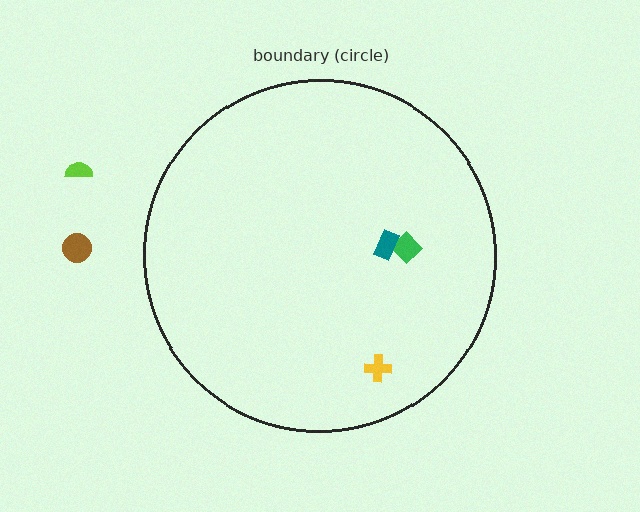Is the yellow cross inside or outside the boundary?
Inside.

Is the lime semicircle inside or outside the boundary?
Outside.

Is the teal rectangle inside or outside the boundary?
Inside.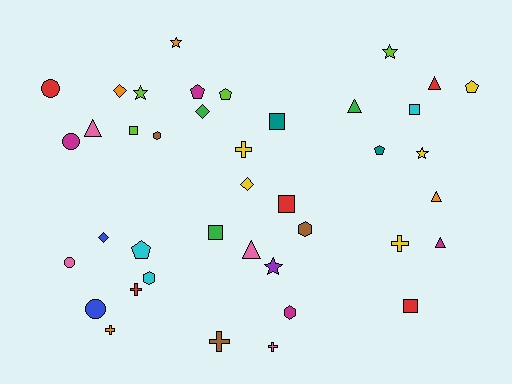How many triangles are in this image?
There are 6 triangles.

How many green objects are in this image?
There are 3 green objects.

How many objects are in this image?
There are 40 objects.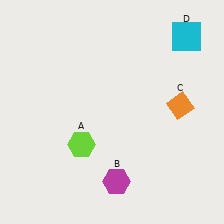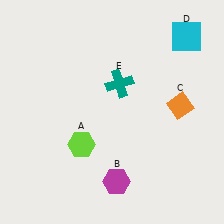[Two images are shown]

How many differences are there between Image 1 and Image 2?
There is 1 difference between the two images.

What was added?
A teal cross (E) was added in Image 2.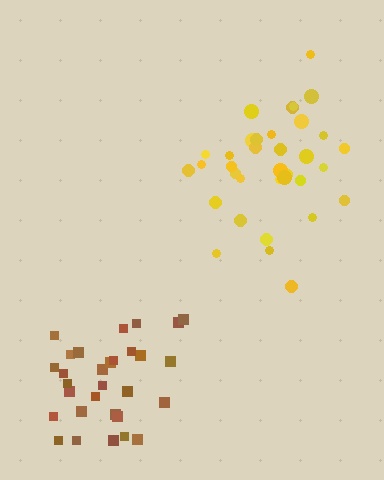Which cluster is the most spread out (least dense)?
Yellow.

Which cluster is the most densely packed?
Brown.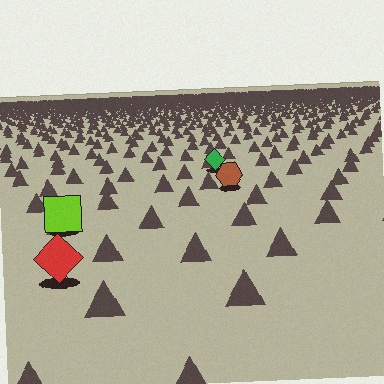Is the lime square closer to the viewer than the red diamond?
No. The red diamond is closer — you can tell from the texture gradient: the ground texture is coarser near it.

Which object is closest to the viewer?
The red diamond is closest. The texture marks near it are larger and more spread out.